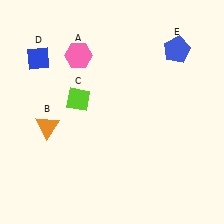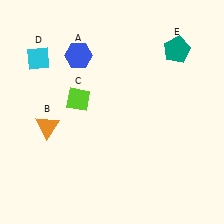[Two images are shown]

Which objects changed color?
A changed from pink to blue. D changed from blue to cyan. E changed from blue to teal.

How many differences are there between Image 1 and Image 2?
There are 3 differences between the two images.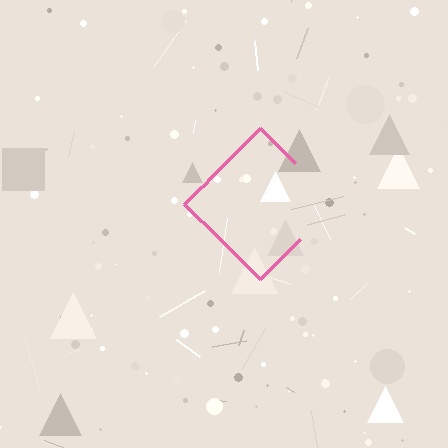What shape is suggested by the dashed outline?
The dashed outline suggests a diamond.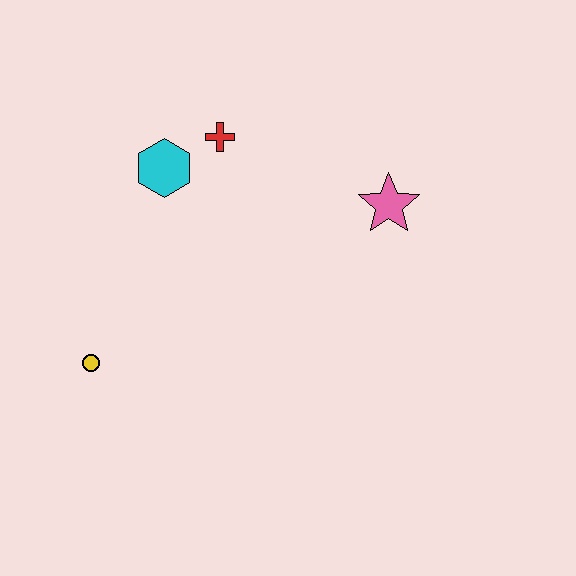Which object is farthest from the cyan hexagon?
The pink star is farthest from the cyan hexagon.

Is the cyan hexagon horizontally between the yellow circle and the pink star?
Yes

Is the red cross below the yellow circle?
No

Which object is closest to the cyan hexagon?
The red cross is closest to the cyan hexagon.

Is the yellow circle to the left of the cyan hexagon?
Yes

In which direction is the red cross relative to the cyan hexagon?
The red cross is to the right of the cyan hexagon.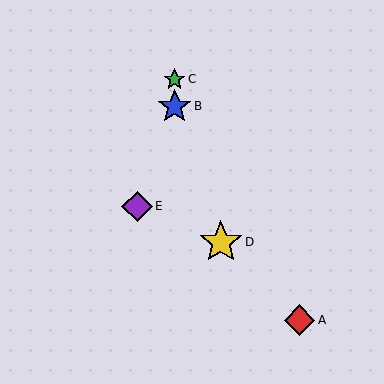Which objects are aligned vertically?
Objects B, C are aligned vertically.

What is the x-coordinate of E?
Object E is at x≈137.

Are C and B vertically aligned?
Yes, both are at x≈175.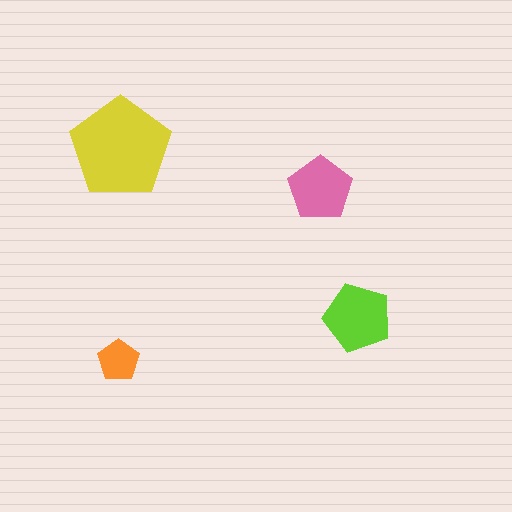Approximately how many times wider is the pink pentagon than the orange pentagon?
About 1.5 times wider.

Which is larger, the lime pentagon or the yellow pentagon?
The yellow one.